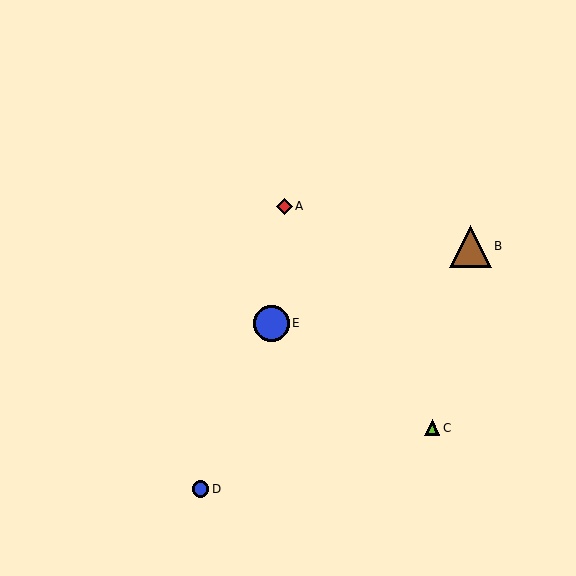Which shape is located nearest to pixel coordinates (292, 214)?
The red diamond (labeled A) at (284, 206) is nearest to that location.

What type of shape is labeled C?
Shape C is a lime triangle.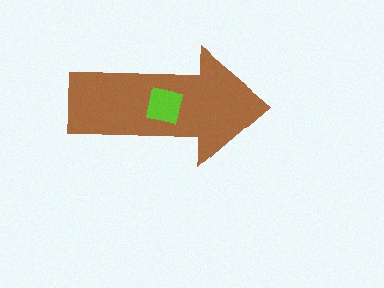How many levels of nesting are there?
2.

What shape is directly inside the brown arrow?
The lime square.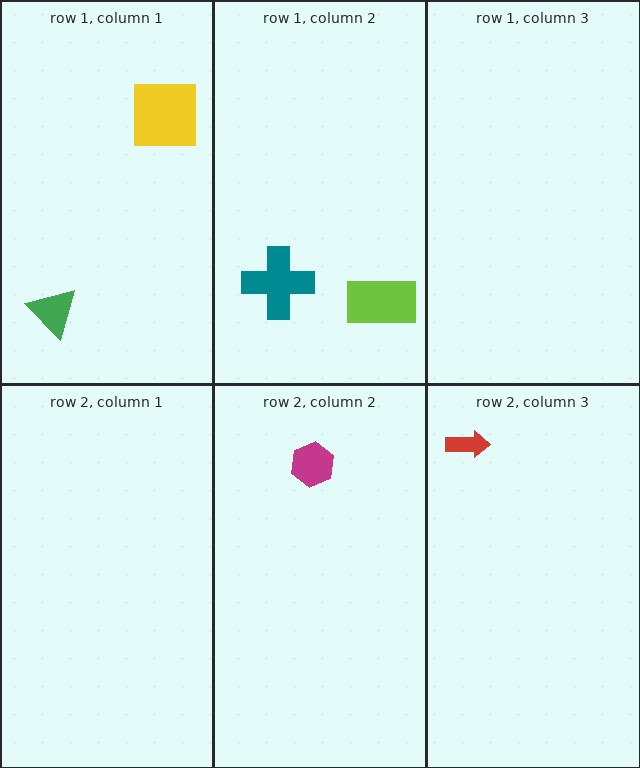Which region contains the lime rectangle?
The row 1, column 2 region.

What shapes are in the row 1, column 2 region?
The lime rectangle, the teal cross.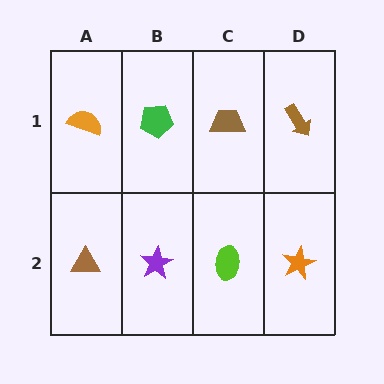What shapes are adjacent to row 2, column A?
An orange semicircle (row 1, column A), a purple star (row 2, column B).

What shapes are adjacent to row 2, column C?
A brown trapezoid (row 1, column C), a purple star (row 2, column B), an orange star (row 2, column D).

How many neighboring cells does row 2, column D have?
2.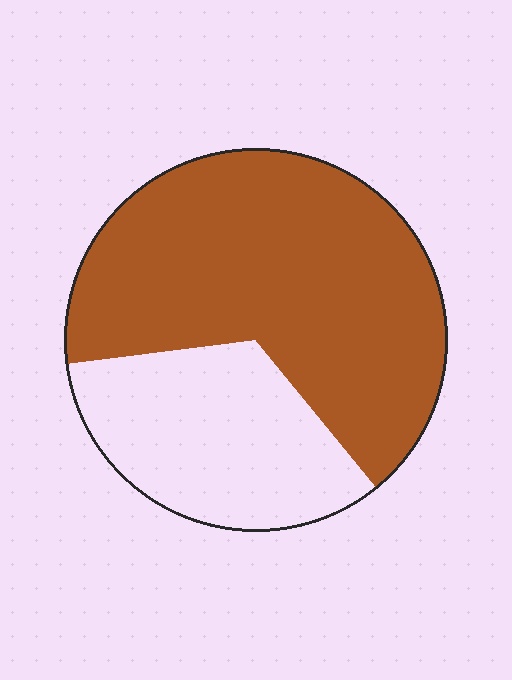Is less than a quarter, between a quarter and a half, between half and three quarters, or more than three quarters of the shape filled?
Between half and three quarters.